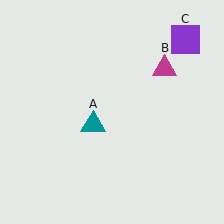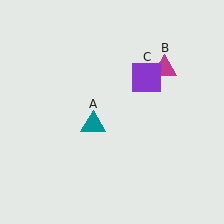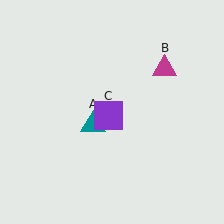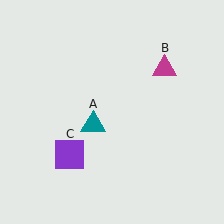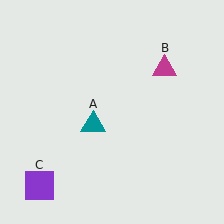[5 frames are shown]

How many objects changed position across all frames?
1 object changed position: purple square (object C).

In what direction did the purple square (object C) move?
The purple square (object C) moved down and to the left.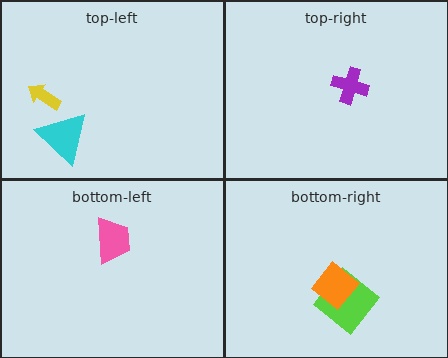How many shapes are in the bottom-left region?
1.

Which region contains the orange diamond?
The bottom-right region.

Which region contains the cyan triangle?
The top-left region.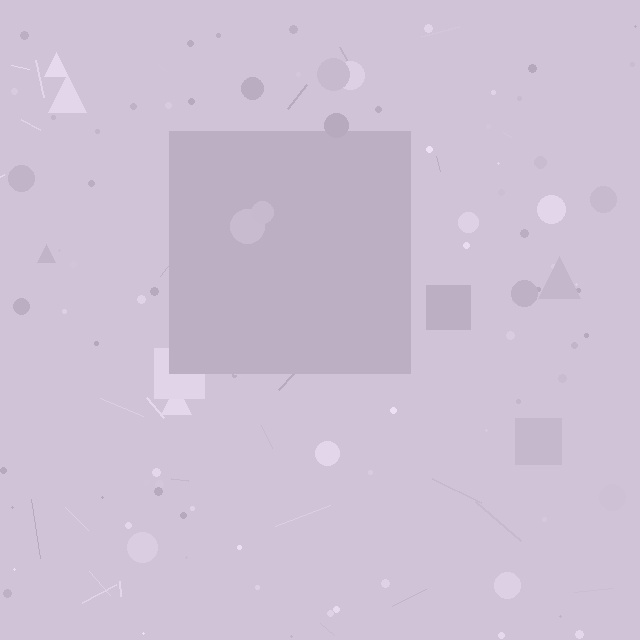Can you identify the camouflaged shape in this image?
The camouflaged shape is a square.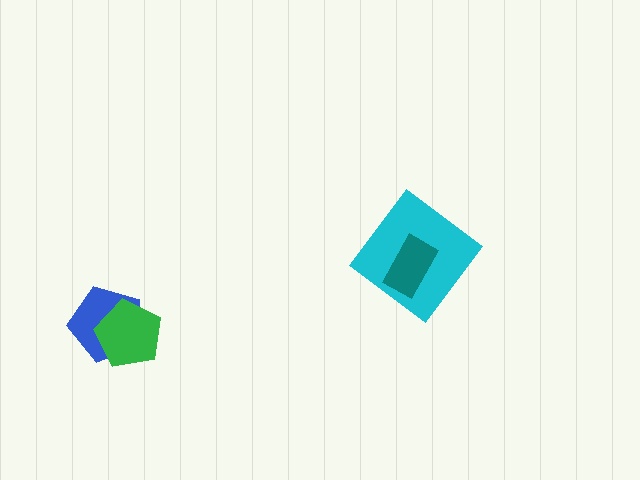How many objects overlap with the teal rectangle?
1 object overlaps with the teal rectangle.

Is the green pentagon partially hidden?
No, no other shape covers it.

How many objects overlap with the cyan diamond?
1 object overlaps with the cyan diamond.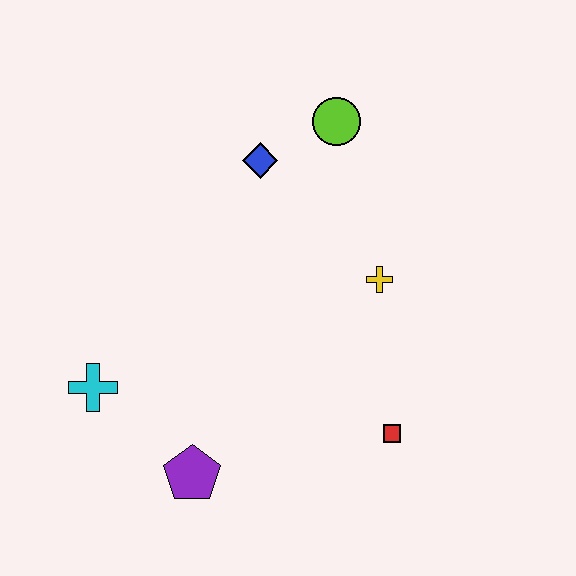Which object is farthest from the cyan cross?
The lime circle is farthest from the cyan cross.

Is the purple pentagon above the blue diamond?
No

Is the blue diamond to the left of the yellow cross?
Yes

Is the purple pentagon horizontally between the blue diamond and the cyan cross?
Yes